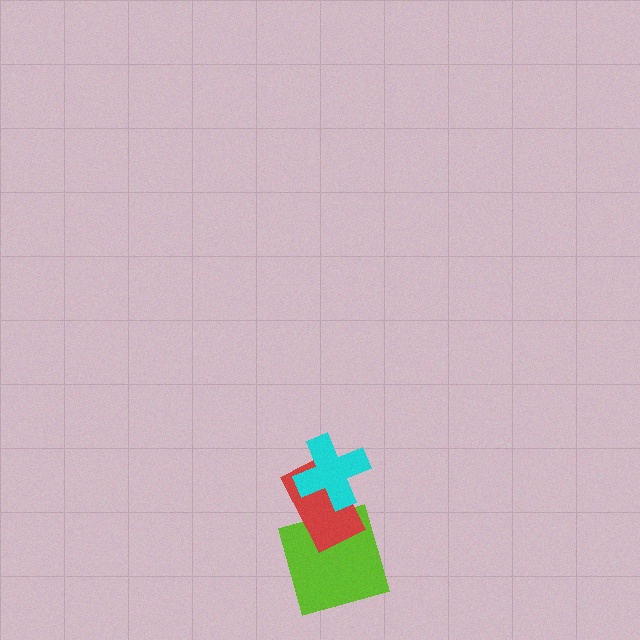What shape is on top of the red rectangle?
The cyan cross is on top of the red rectangle.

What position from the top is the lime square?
The lime square is 3rd from the top.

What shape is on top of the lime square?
The red rectangle is on top of the lime square.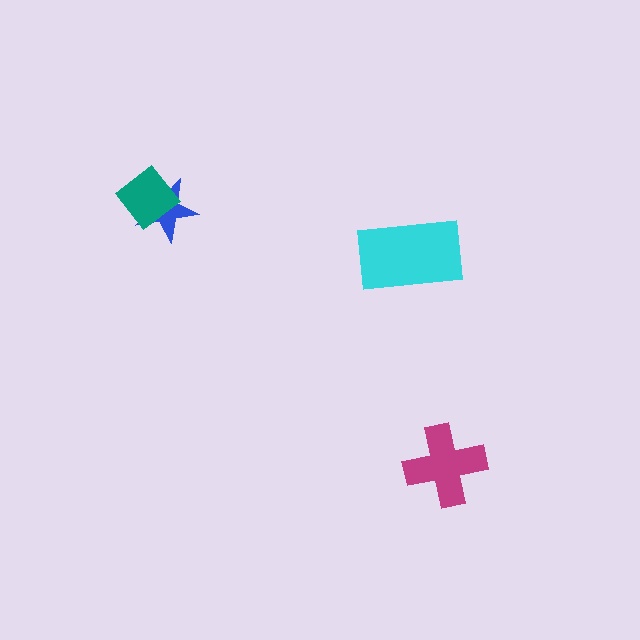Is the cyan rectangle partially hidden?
No, no other shape covers it.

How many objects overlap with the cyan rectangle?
0 objects overlap with the cyan rectangle.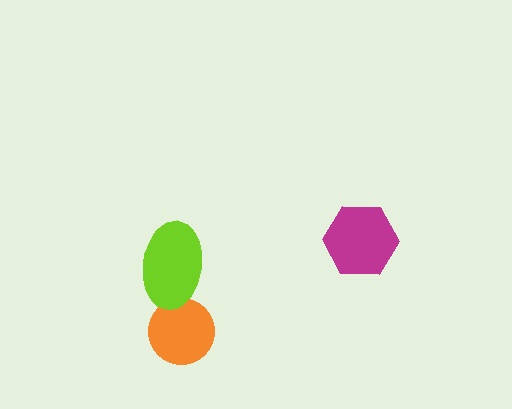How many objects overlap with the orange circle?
1 object overlaps with the orange circle.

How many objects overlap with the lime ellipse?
1 object overlaps with the lime ellipse.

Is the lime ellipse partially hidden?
No, no other shape covers it.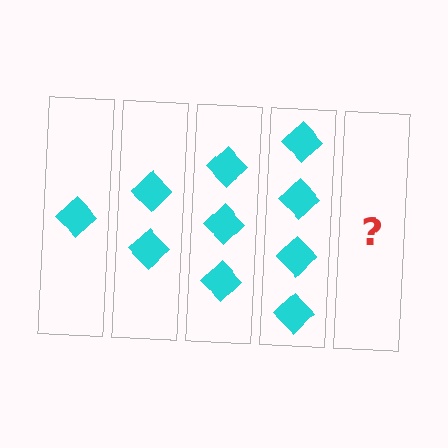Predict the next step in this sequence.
The next step is 5 diamonds.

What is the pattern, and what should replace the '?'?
The pattern is that each step adds one more diamond. The '?' should be 5 diamonds.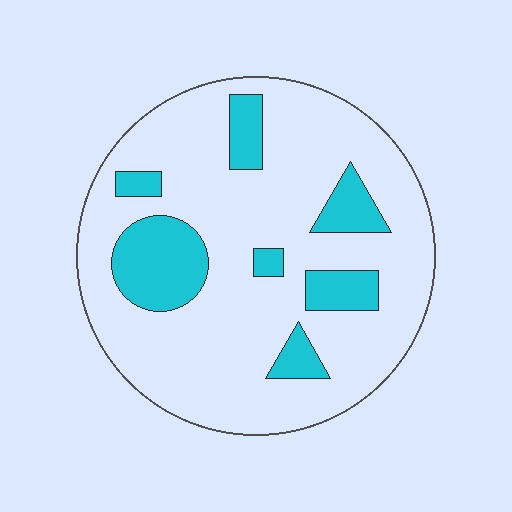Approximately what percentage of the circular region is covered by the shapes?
Approximately 20%.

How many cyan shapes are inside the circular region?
7.